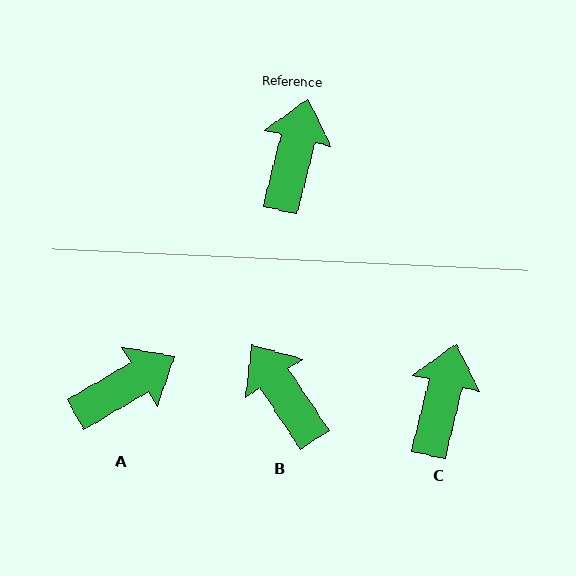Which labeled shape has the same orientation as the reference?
C.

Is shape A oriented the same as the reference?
No, it is off by about 45 degrees.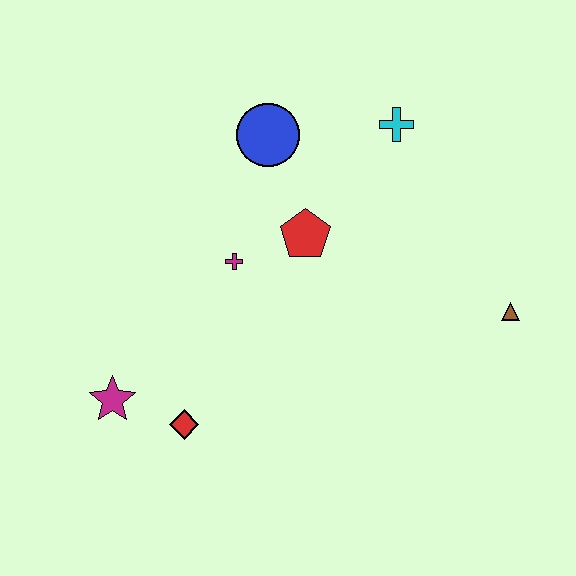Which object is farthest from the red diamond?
The cyan cross is farthest from the red diamond.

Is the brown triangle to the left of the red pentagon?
No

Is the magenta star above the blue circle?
No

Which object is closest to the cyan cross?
The blue circle is closest to the cyan cross.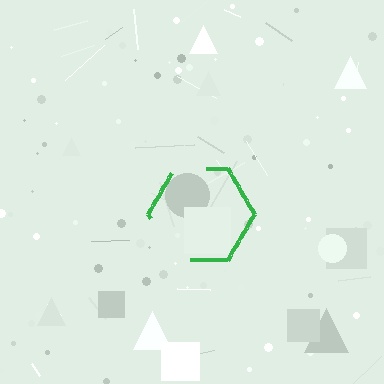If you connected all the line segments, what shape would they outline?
They would outline a hexagon.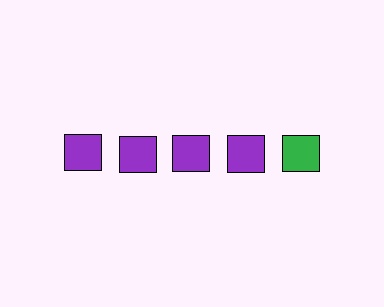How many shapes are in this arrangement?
There are 5 shapes arranged in a grid pattern.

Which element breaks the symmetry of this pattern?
The green square in the top row, rightmost column breaks the symmetry. All other shapes are purple squares.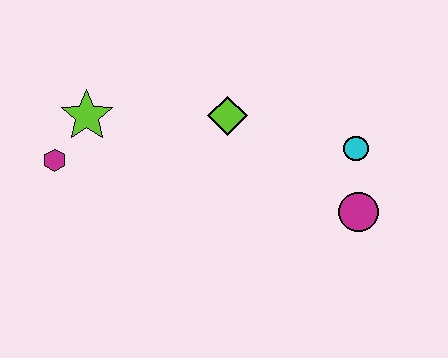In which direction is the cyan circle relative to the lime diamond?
The cyan circle is to the right of the lime diamond.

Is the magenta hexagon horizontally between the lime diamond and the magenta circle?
No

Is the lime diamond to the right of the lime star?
Yes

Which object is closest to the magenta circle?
The cyan circle is closest to the magenta circle.